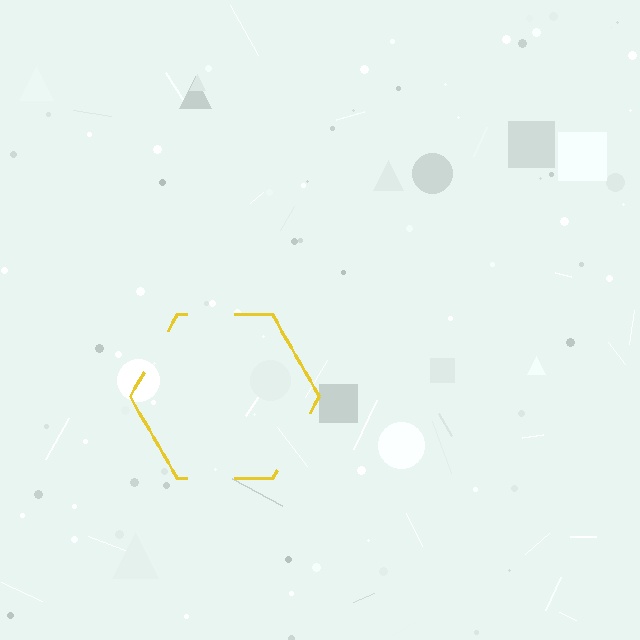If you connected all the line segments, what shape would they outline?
They would outline a hexagon.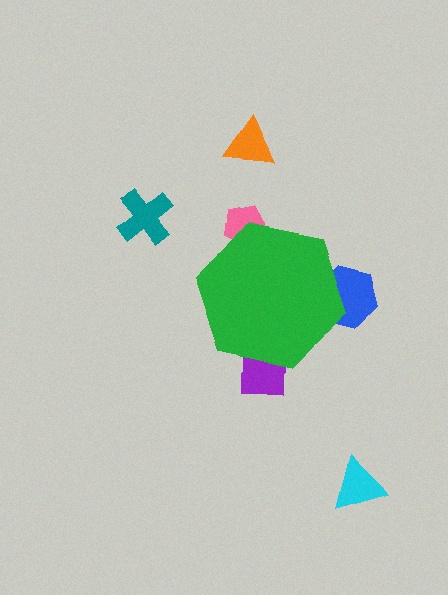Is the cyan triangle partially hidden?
No, the cyan triangle is fully visible.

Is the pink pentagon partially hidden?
Yes, the pink pentagon is partially hidden behind the green hexagon.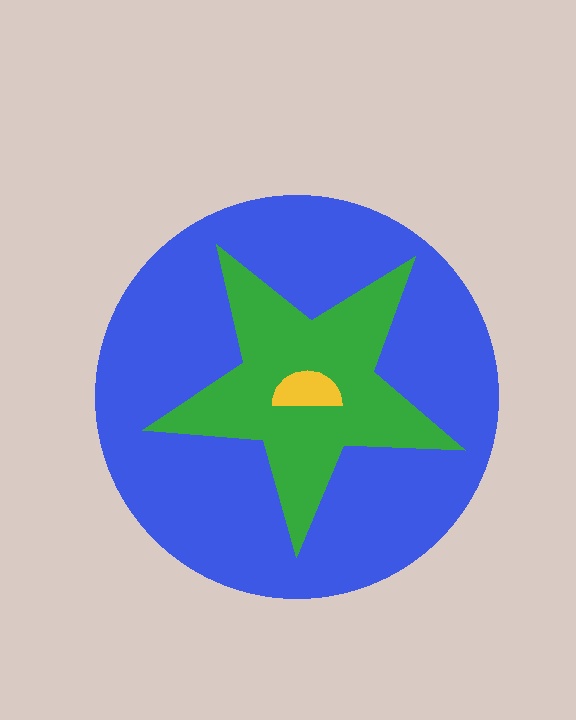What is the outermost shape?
The blue circle.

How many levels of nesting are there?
3.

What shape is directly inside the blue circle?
The green star.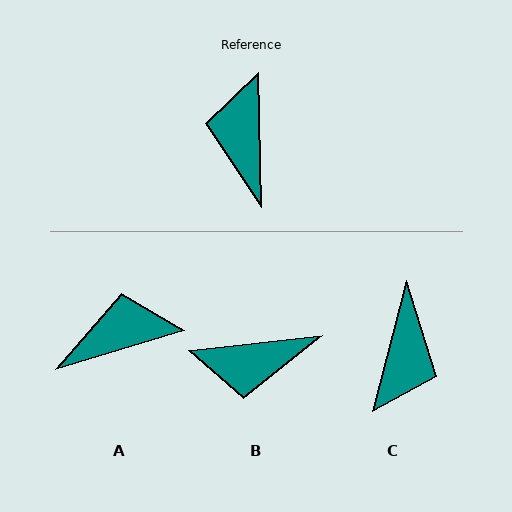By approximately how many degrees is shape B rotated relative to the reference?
Approximately 95 degrees counter-clockwise.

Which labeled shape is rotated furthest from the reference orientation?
C, about 164 degrees away.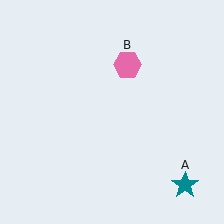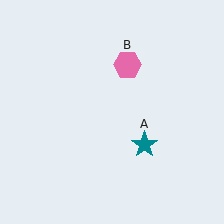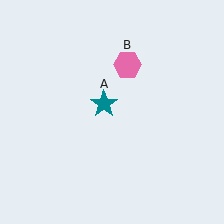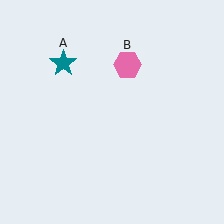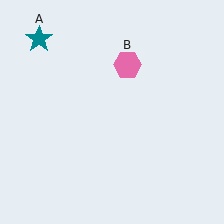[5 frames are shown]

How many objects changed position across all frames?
1 object changed position: teal star (object A).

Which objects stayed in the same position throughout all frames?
Pink hexagon (object B) remained stationary.